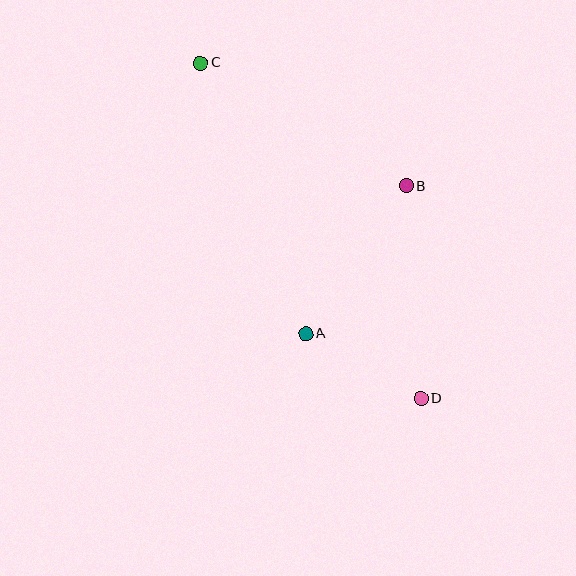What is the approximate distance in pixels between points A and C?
The distance between A and C is approximately 291 pixels.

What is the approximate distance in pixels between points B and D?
The distance between B and D is approximately 213 pixels.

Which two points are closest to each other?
Points A and D are closest to each other.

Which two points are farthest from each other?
Points C and D are farthest from each other.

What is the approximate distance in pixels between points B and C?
The distance between B and C is approximately 239 pixels.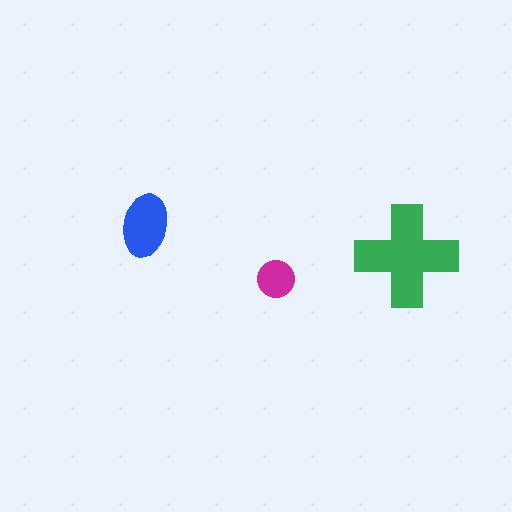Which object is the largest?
The green cross.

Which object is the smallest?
The magenta circle.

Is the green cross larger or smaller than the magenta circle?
Larger.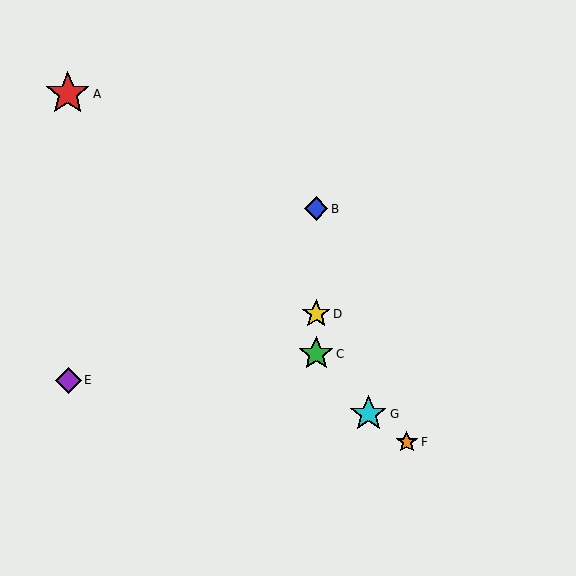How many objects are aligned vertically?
3 objects (B, C, D) are aligned vertically.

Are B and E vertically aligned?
No, B is at x≈316 and E is at x≈69.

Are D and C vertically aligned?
Yes, both are at x≈316.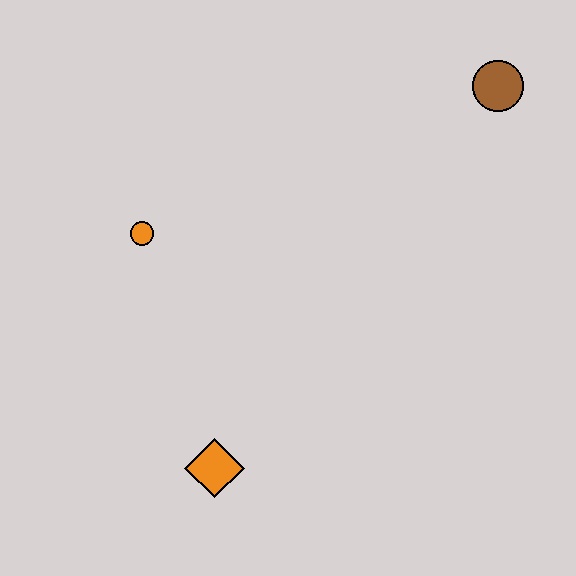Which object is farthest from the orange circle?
The brown circle is farthest from the orange circle.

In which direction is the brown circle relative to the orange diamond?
The brown circle is above the orange diamond.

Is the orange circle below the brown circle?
Yes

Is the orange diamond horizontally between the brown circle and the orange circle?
Yes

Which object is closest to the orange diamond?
The orange circle is closest to the orange diamond.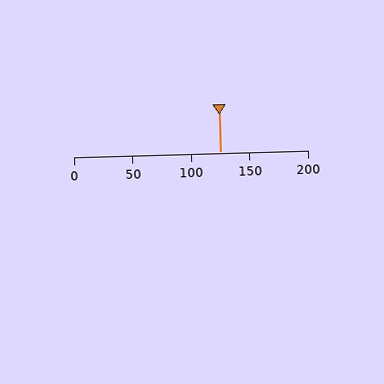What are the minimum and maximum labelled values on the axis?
The axis runs from 0 to 200.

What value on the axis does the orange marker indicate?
The marker indicates approximately 125.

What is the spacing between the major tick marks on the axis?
The major ticks are spaced 50 apart.